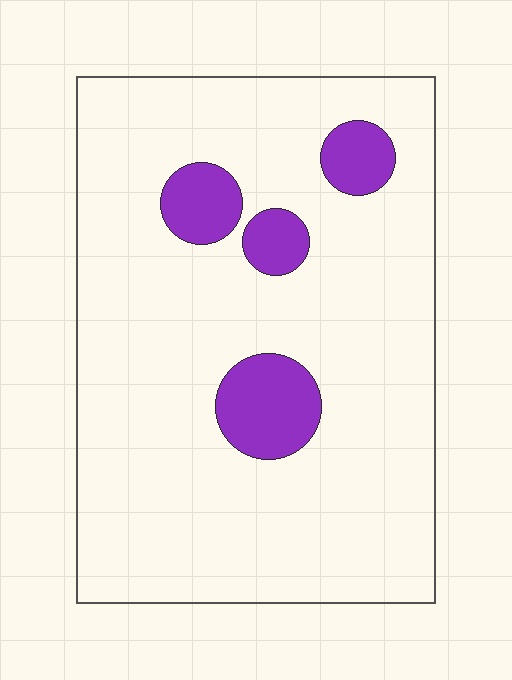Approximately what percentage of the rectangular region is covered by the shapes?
Approximately 10%.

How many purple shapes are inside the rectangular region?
4.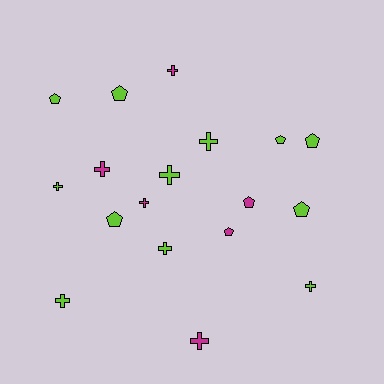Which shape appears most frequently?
Cross, with 10 objects.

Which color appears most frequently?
Lime, with 12 objects.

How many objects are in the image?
There are 18 objects.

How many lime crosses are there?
There are 6 lime crosses.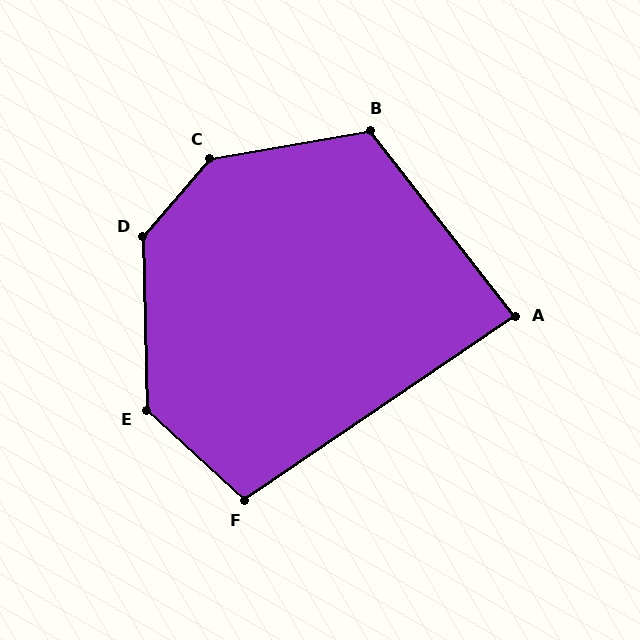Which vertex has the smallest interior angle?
A, at approximately 86 degrees.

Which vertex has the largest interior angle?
C, at approximately 140 degrees.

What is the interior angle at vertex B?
Approximately 118 degrees (obtuse).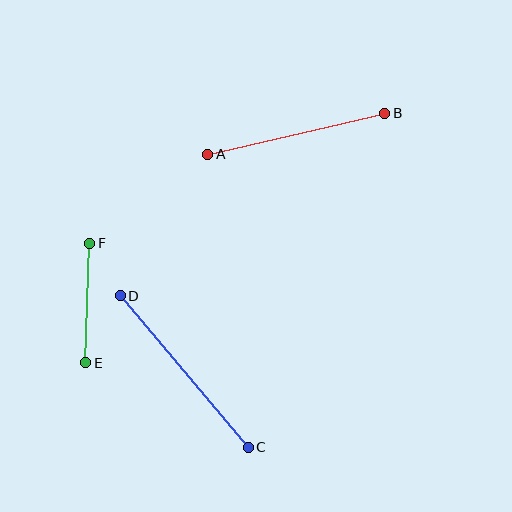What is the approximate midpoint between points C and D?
The midpoint is at approximately (184, 372) pixels.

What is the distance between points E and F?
The distance is approximately 120 pixels.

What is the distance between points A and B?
The distance is approximately 182 pixels.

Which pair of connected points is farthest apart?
Points C and D are farthest apart.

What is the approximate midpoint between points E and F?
The midpoint is at approximately (88, 303) pixels.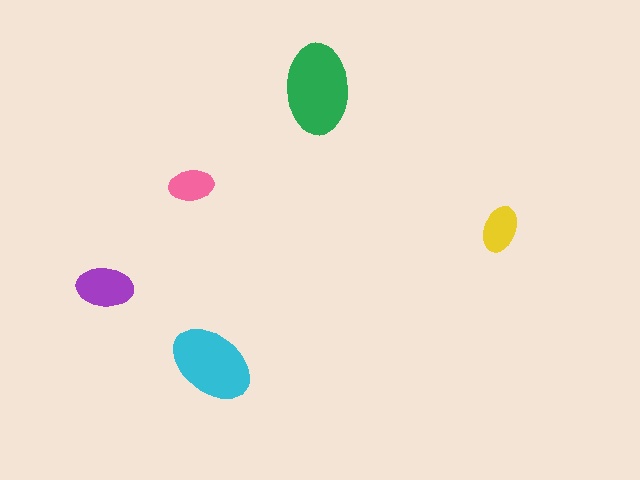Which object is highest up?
The green ellipse is topmost.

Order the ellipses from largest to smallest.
the green one, the cyan one, the purple one, the yellow one, the pink one.